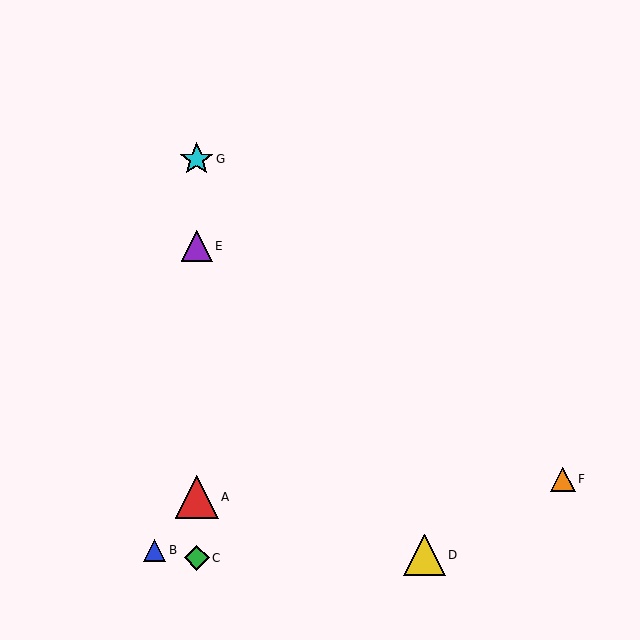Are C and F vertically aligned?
No, C is at x≈197 and F is at x≈563.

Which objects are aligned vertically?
Objects A, C, E, G are aligned vertically.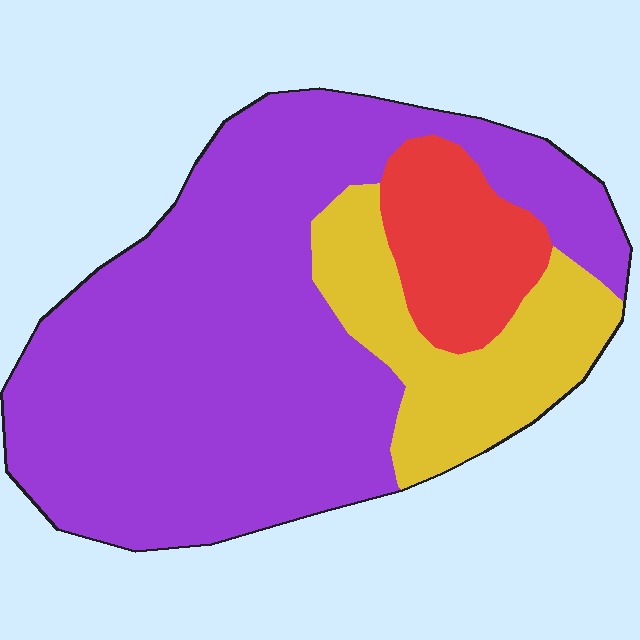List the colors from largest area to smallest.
From largest to smallest: purple, yellow, red.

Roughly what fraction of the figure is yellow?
Yellow takes up about one fifth (1/5) of the figure.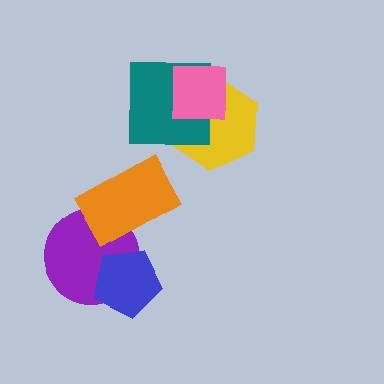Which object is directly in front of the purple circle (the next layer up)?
The blue pentagon is directly in front of the purple circle.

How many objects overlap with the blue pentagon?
1 object overlaps with the blue pentagon.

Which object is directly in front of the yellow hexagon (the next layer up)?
The teal square is directly in front of the yellow hexagon.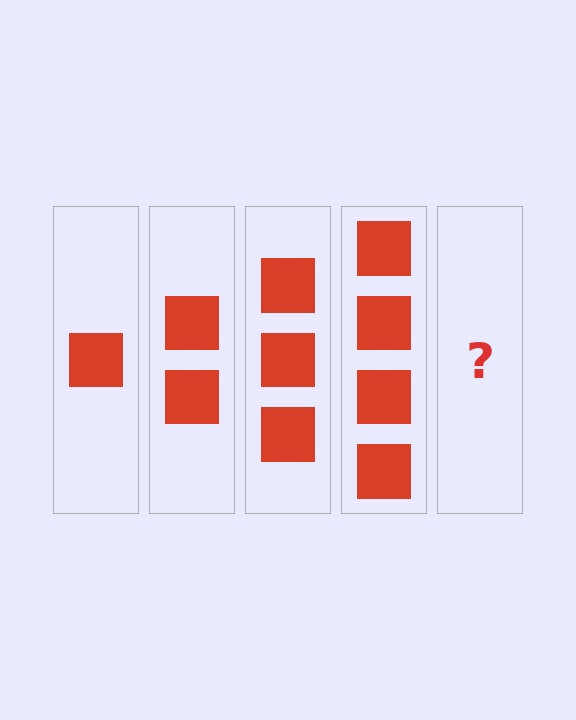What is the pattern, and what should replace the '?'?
The pattern is that each step adds one more square. The '?' should be 5 squares.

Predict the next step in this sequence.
The next step is 5 squares.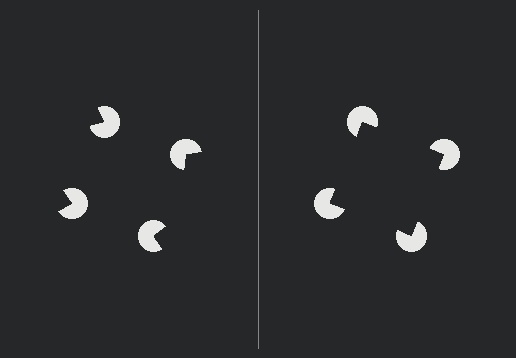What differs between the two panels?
The pac-man discs are positioned identically on both sides; only the wedge orientations differ. On the right they align to a square; on the left they are misaligned.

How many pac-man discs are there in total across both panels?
8 — 4 on each side.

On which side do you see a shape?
An illusory square appears on the right side. On the left side the wedge cuts are rotated, so no coherent shape forms.